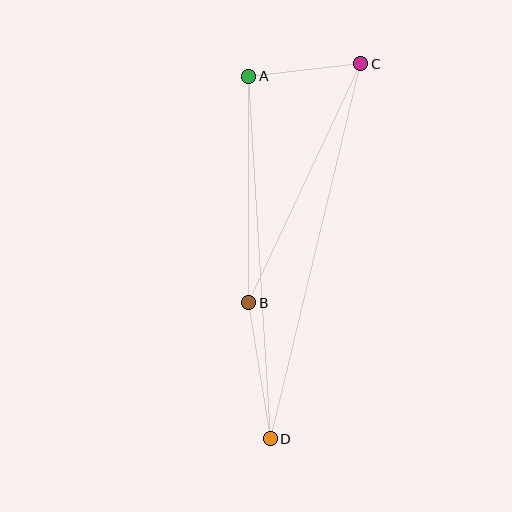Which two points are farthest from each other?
Points C and D are farthest from each other.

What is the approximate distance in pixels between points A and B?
The distance between A and B is approximately 226 pixels.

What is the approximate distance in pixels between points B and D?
The distance between B and D is approximately 138 pixels.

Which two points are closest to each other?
Points A and C are closest to each other.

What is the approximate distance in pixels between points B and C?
The distance between B and C is approximately 264 pixels.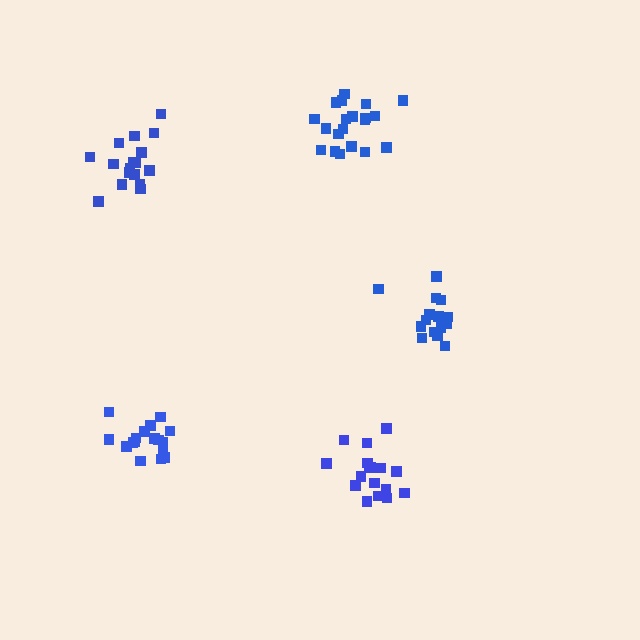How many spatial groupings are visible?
There are 5 spatial groupings.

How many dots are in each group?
Group 1: 17 dots, Group 2: 15 dots, Group 3: 20 dots, Group 4: 17 dots, Group 5: 17 dots (86 total).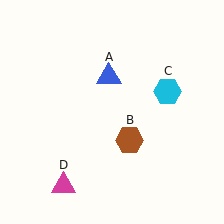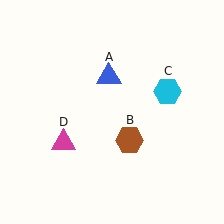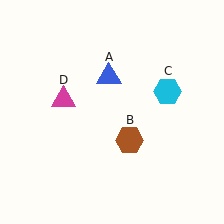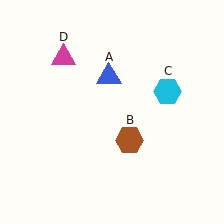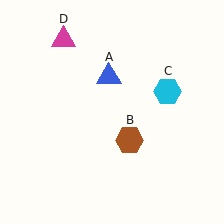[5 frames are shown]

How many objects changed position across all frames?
1 object changed position: magenta triangle (object D).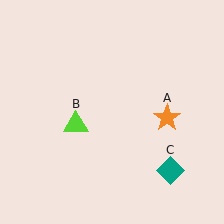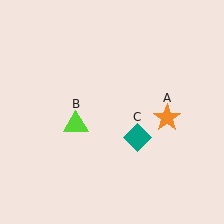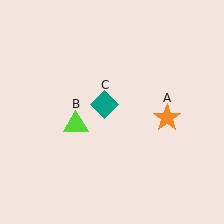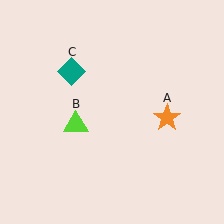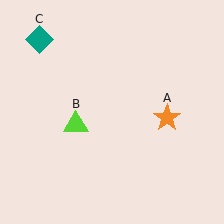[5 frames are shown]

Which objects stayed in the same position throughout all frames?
Orange star (object A) and lime triangle (object B) remained stationary.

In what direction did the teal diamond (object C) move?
The teal diamond (object C) moved up and to the left.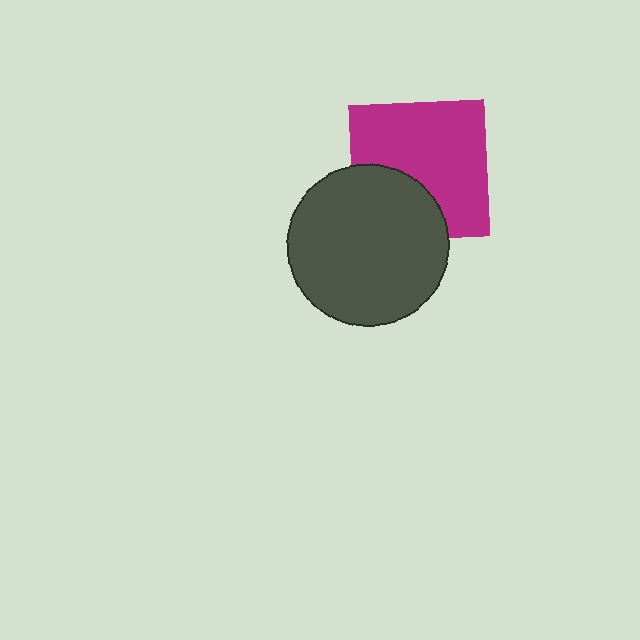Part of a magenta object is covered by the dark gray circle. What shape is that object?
It is a square.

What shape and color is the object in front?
The object in front is a dark gray circle.